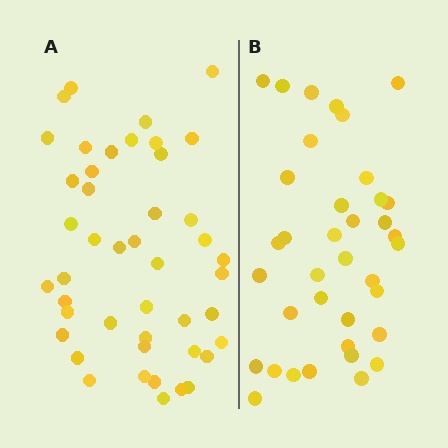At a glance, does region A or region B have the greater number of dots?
Region A (the left region) has more dots.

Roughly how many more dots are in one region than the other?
Region A has roughly 8 or so more dots than region B.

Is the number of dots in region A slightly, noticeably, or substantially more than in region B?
Region A has only slightly more — the two regions are fairly close. The ratio is roughly 1.2 to 1.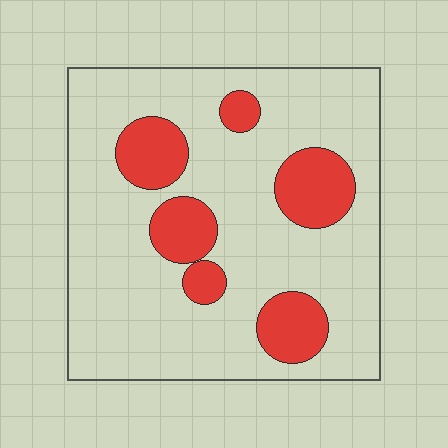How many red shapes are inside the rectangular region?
6.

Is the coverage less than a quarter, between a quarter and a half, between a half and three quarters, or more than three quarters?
Less than a quarter.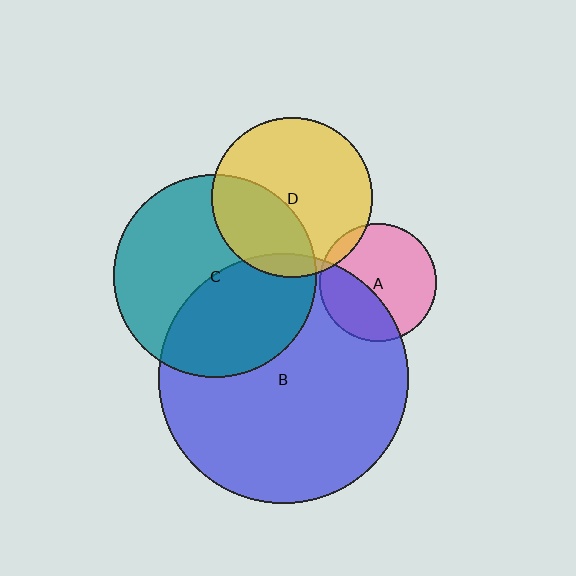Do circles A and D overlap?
Yes.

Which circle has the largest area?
Circle B (blue).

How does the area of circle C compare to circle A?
Approximately 3.0 times.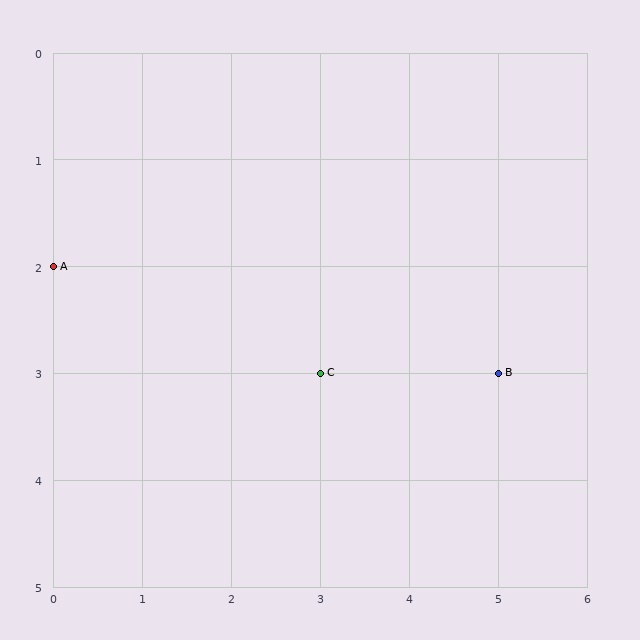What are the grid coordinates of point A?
Point A is at grid coordinates (0, 2).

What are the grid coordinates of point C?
Point C is at grid coordinates (3, 3).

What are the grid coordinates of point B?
Point B is at grid coordinates (5, 3).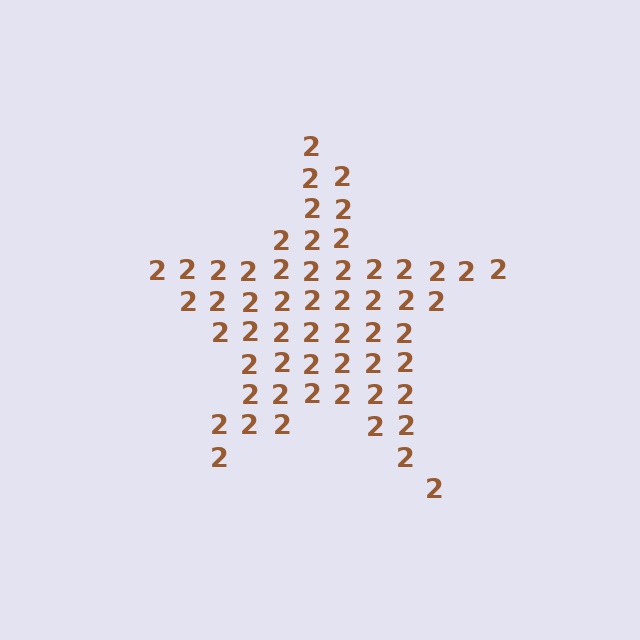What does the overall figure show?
The overall figure shows a star.